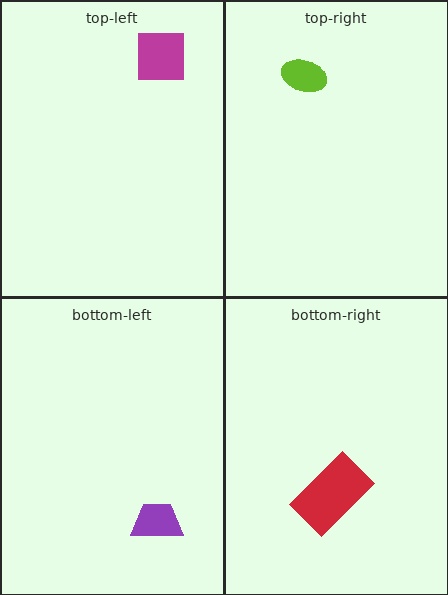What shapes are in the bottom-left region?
The purple trapezoid.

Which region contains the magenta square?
The top-left region.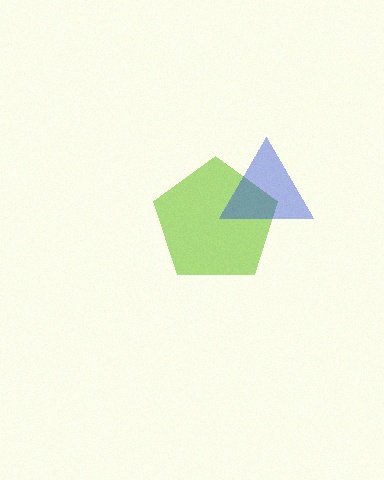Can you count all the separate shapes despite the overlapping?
Yes, there are 2 separate shapes.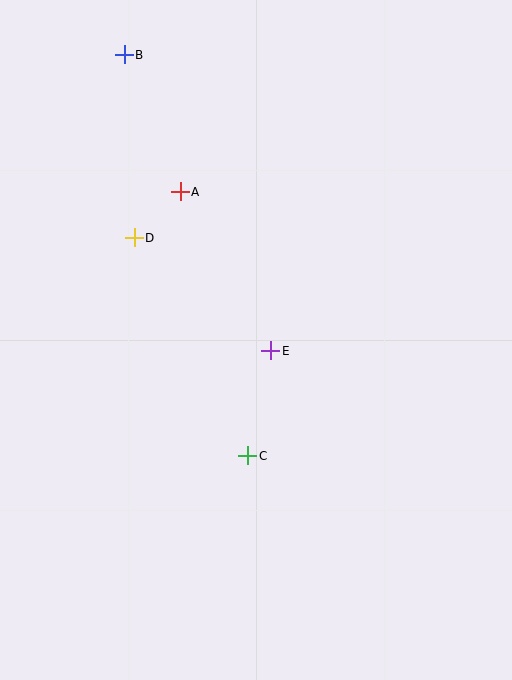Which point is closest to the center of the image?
Point E at (271, 351) is closest to the center.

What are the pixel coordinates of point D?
Point D is at (134, 238).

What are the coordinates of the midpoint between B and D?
The midpoint between B and D is at (129, 146).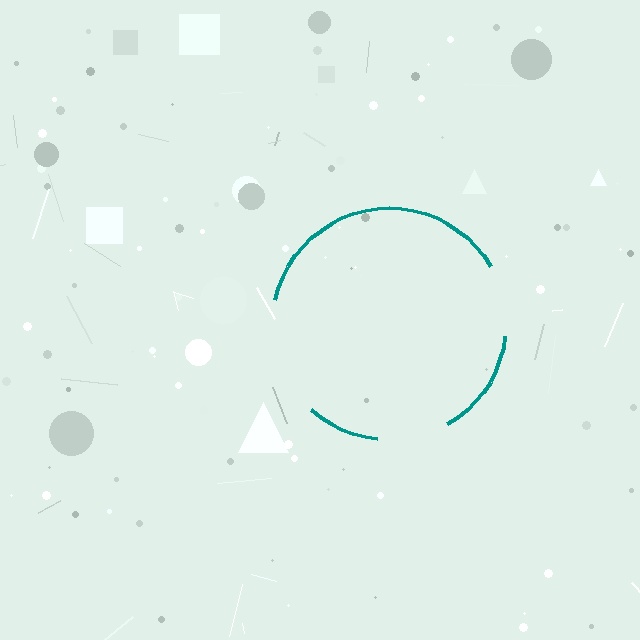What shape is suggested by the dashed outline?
The dashed outline suggests a circle.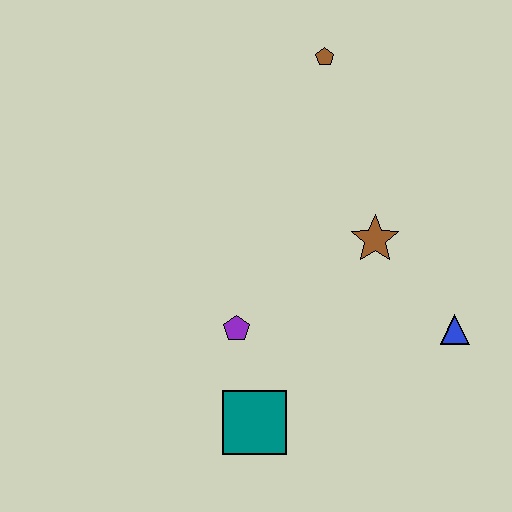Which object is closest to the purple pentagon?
The teal square is closest to the purple pentagon.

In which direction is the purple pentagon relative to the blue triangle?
The purple pentagon is to the left of the blue triangle.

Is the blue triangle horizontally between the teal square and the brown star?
No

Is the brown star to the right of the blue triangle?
No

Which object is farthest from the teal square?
The brown pentagon is farthest from the teal square.